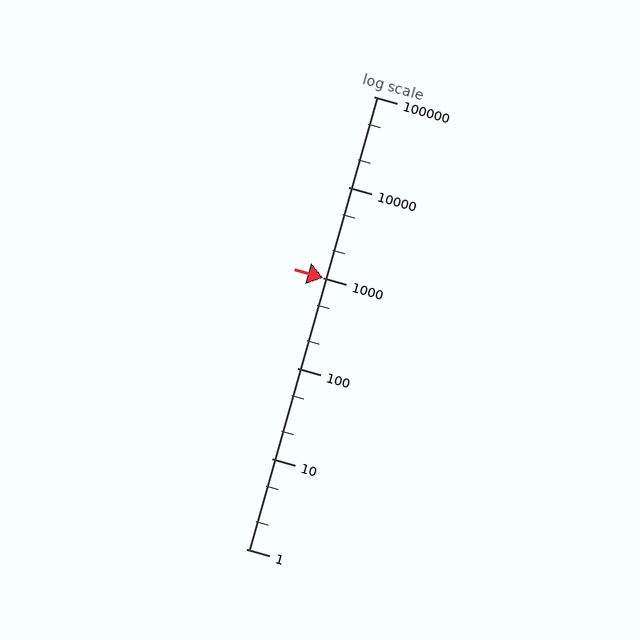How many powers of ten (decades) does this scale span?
The scale spans 5 decades, from 1 to 100000.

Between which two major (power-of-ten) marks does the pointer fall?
The pointer is between 1000 and 10000.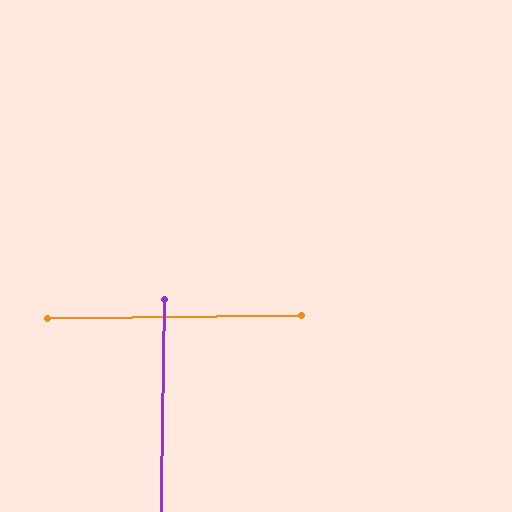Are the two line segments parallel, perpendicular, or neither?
Perpendicular — they meet at approximately 88°.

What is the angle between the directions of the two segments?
Approximately 88 degrees.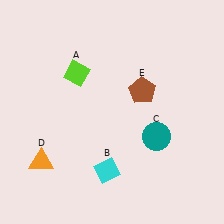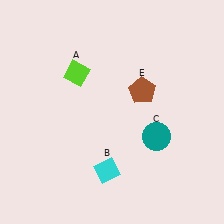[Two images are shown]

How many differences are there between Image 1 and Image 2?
There is 1 difference between the two images.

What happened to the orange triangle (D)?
The orange triangle (D) was removed in Image 2. It was in the bottom-left area of Image 1.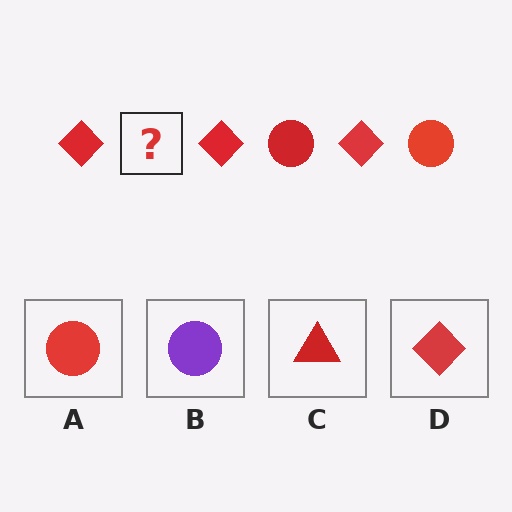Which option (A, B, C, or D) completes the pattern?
A.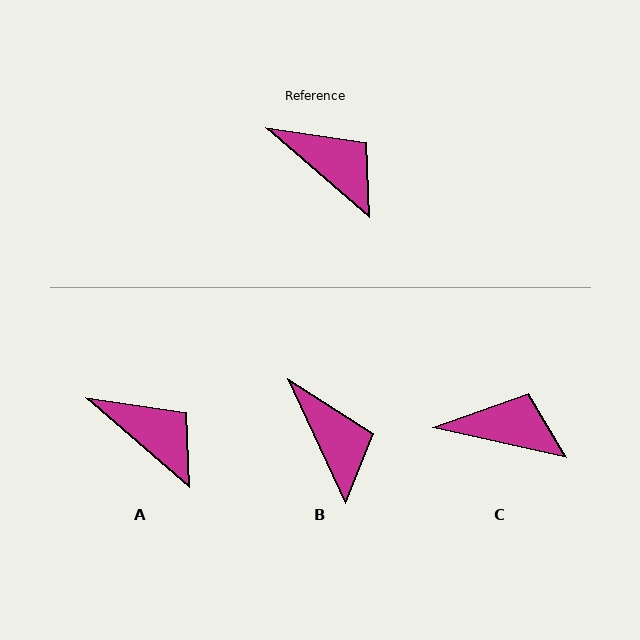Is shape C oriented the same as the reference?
No, it is off by about 28 degrees.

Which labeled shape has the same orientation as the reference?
A.